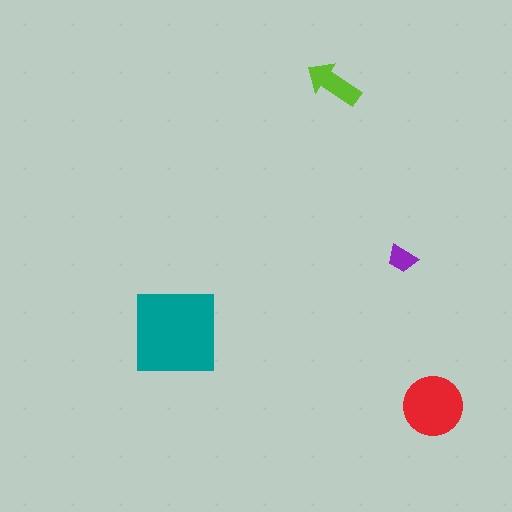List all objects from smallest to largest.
The purple trapezoid, the lime arrow, the red circle, the teal square.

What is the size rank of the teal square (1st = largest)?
1st.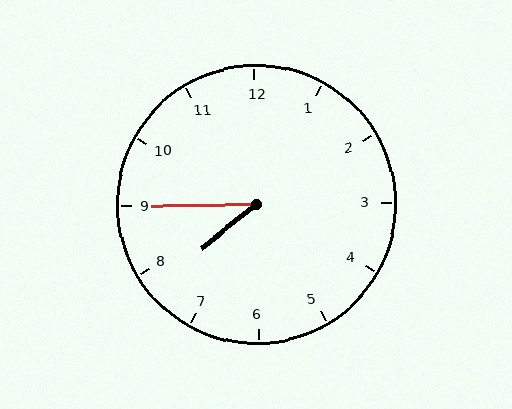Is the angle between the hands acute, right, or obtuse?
It is acute.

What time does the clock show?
7:45.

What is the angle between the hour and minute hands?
Approximately 38 degrees.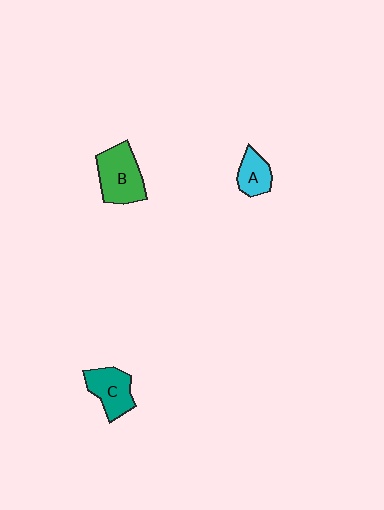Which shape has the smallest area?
Shape A (cyan).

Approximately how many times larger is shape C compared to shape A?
Approximately 1.4 times.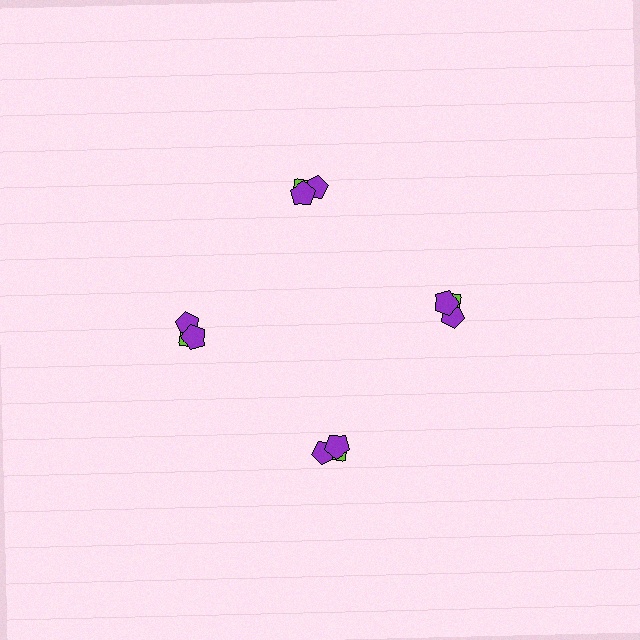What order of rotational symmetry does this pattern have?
This pattern has 4-fold rotational symmetry.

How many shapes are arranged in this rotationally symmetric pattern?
There are 12 shapes, arranged in 4 groups of 3.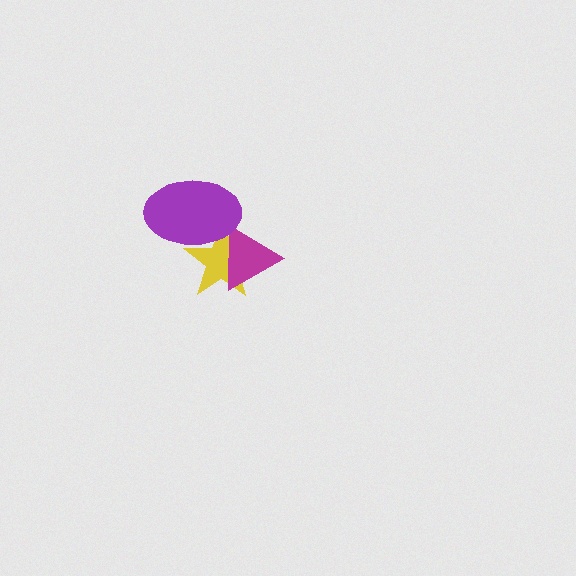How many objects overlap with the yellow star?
2 objects overlap with the yellow star.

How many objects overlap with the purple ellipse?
2 objects overlap with the purple ellipse.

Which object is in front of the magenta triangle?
The purple ellipse is in front of the magenta triangle.